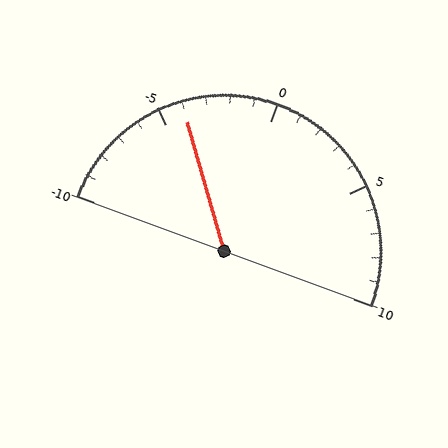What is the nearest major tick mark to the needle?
The nearest major tick mark is -5.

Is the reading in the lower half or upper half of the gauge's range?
The reading is in the lower half of the range (-10 to 10).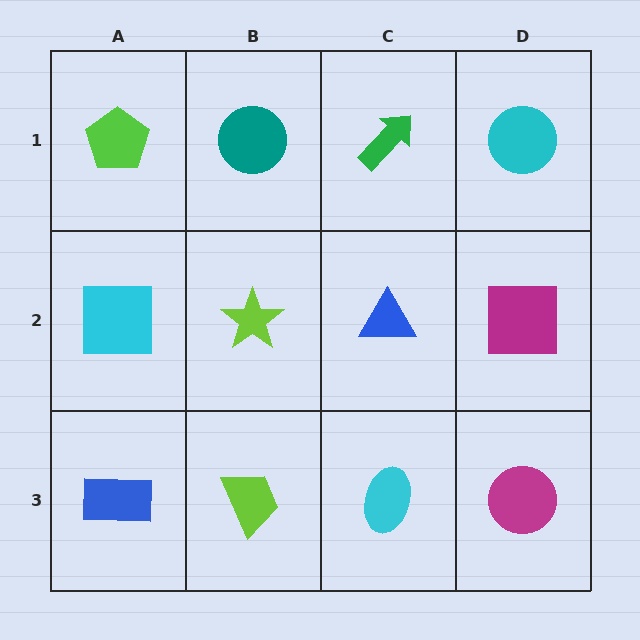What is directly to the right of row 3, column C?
A magenta circle.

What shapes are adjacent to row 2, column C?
A green arrow (row 1, column C), a cyan ellipse (row 3, column C), a lime star (row 2, column B), a magenta square (row 2, column D).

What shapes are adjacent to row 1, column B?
A lime star (row 2, column B), a lime pentagon (row 1, column A), a green arrow (row 1, column C).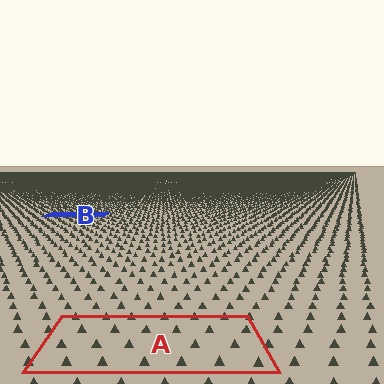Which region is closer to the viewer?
Region A is closer. The texture elements there are larger and more spread out.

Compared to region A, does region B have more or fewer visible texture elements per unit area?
Region B has more texture elements per unit area — they are packed more densely because it is farther away.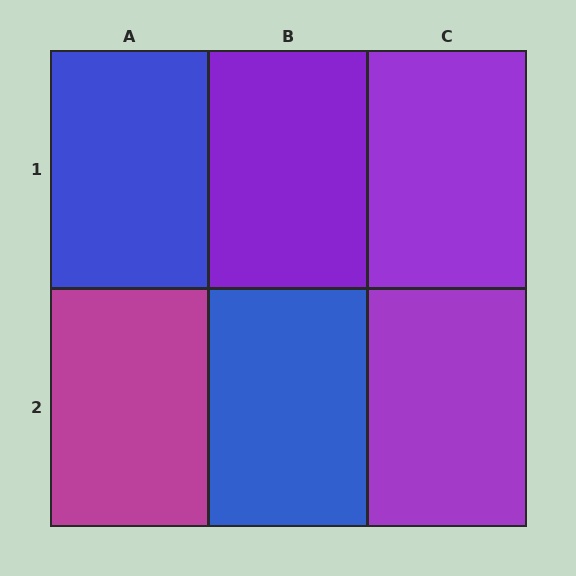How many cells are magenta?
1 cell is magenta.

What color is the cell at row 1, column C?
Purple.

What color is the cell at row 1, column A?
Blue.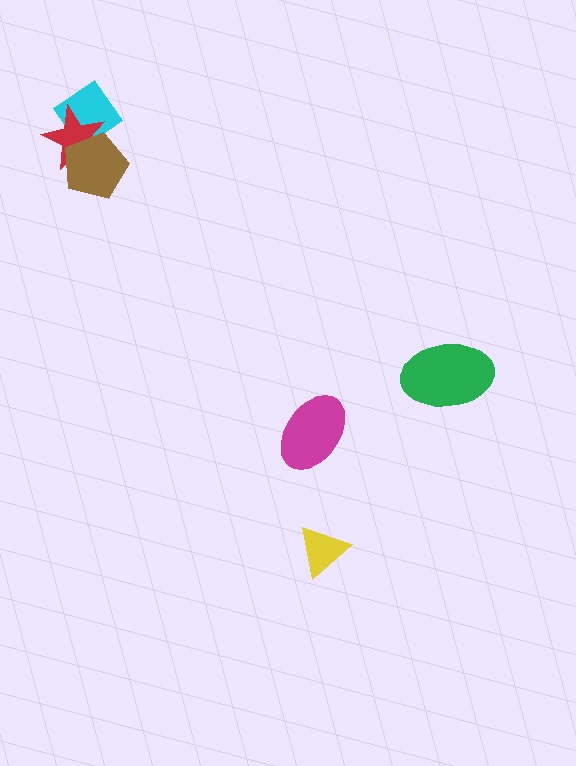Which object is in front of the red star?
The brown pentagon is in front of the red star.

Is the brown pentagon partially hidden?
No, no other shape covers it.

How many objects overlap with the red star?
2 objects overlap with the red star.